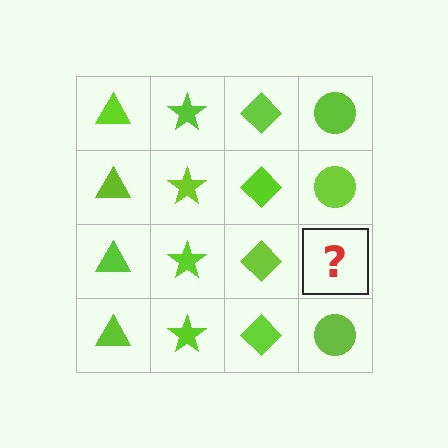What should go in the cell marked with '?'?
The missing cell should contain a lime circle.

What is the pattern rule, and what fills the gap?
The rule is that each column has a consistent shape. The gap should be filled with a lime circle.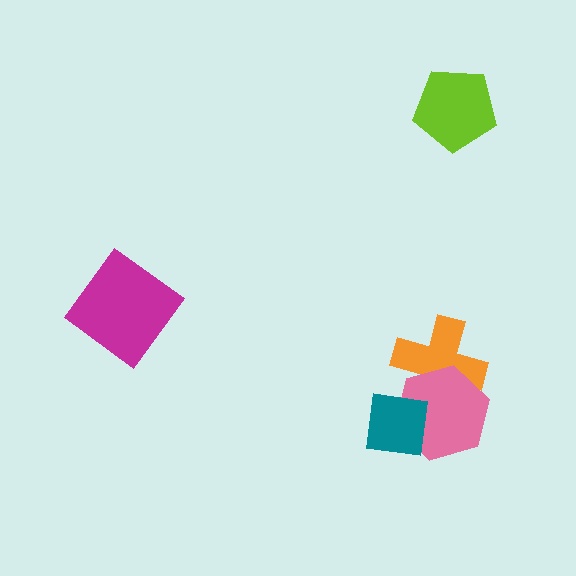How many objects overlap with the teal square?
2 objects overlap with the teal square.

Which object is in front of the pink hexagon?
The teal square is in front of the pink hexagon.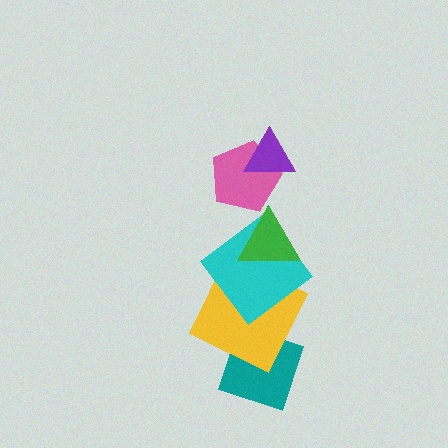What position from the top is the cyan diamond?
The cyan diamond is 4th from the top.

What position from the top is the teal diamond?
The teal diamond is 6th from the top.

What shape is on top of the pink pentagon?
The purple triangle is on top of the pink pentagon.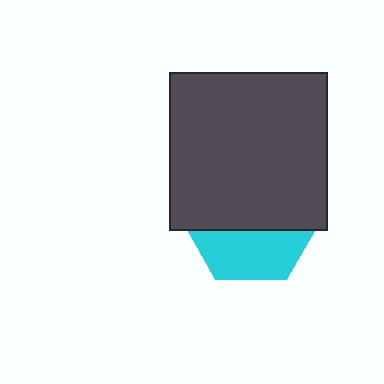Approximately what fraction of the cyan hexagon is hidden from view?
Roughly 64% of the cyan hexagon is hidden behind the dark gray square.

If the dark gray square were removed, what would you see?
You would see the complete cyan hexagon.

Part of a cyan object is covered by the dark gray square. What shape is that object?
It is a hexagon.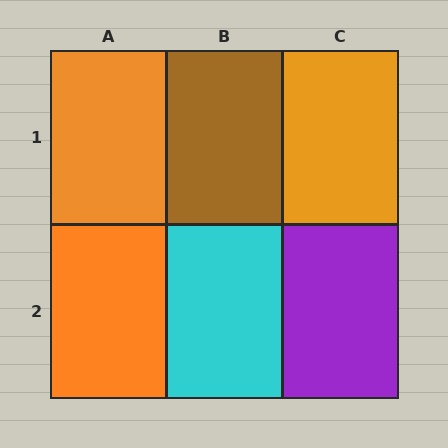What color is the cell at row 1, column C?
Orange.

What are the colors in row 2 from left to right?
Orange, cyan, purple.